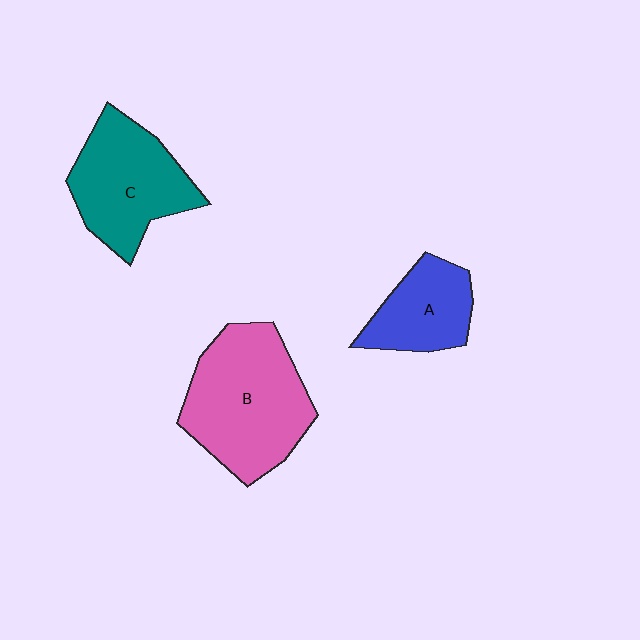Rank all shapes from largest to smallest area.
From largest to smallest: B (pink), C (teal), A (blue).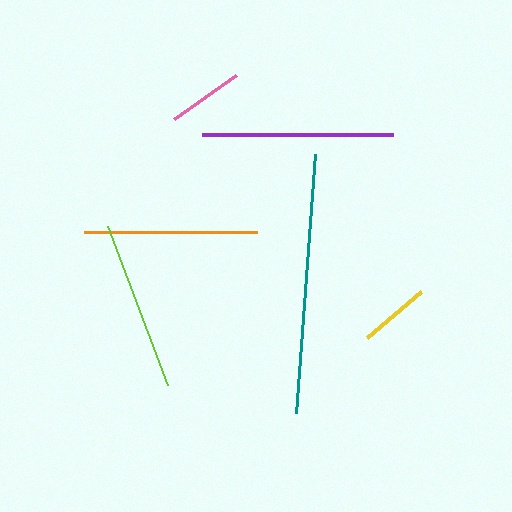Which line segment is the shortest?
The yellow line is the shortest at approximately 71 pixels.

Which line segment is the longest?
The teal line is the longest at approximately 259 pixels.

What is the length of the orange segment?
The orange segment is approximately 174 pixels long.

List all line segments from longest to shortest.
From longest to shortest: teal, purple, orange, lime, pink, yellow.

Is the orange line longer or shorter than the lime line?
The orange line is longer than the lime line.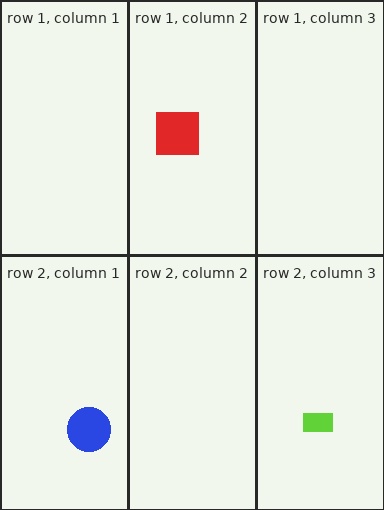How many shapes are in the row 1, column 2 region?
1.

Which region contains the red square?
The row 1, column 2 region.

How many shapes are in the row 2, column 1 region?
1.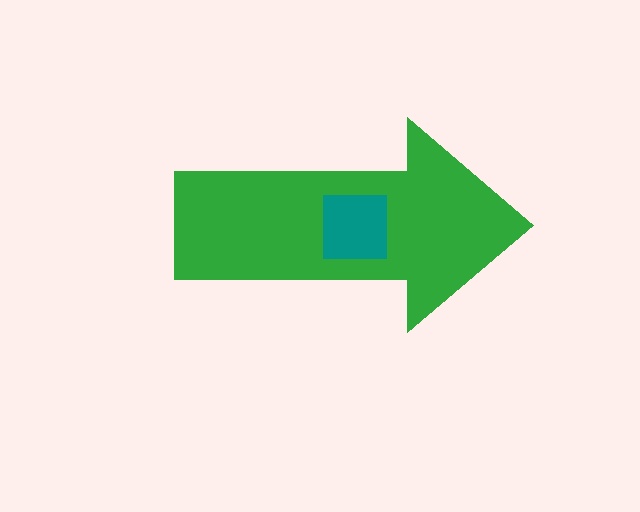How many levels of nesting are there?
2.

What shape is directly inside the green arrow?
The teal square.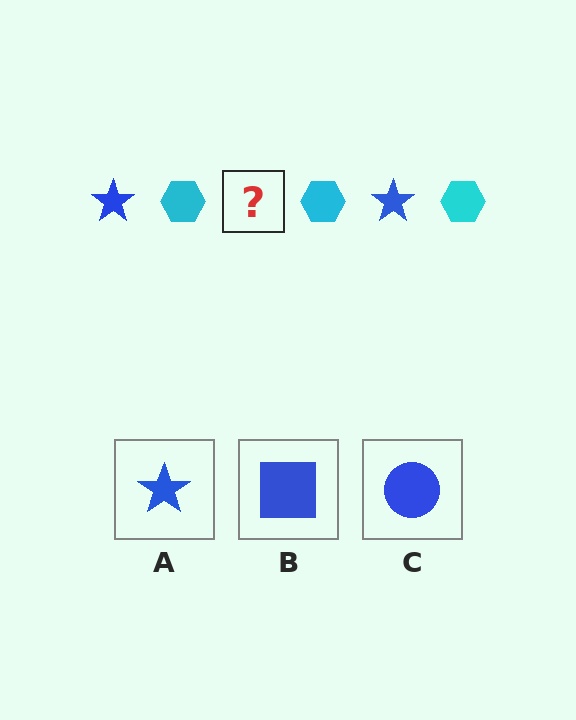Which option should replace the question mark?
Option A.